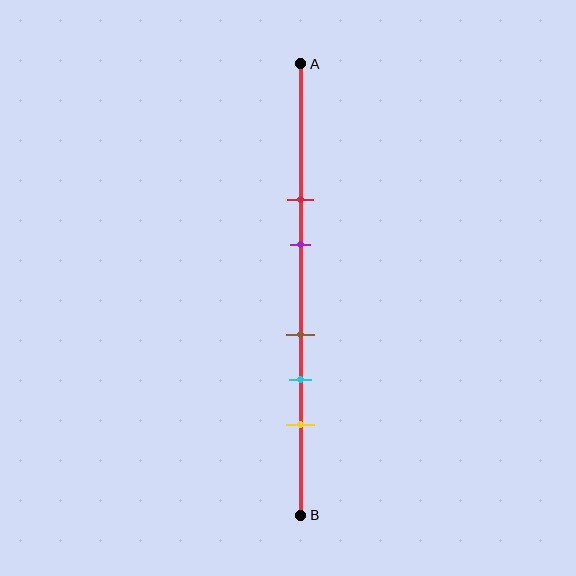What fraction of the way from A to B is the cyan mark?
The cyan mark is approximately 70% (0.7) of the way from A to B.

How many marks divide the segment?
There are 5 marks dividing the segment.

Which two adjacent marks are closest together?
The brown and cyan marks are the closest adjacent pair.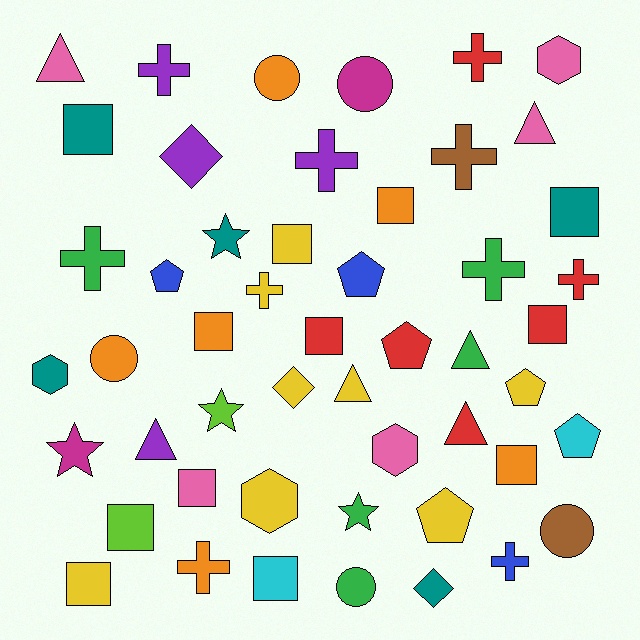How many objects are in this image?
There are 50 objects.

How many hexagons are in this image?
There are 4 hexagons.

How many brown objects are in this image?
There are 2 brown objects.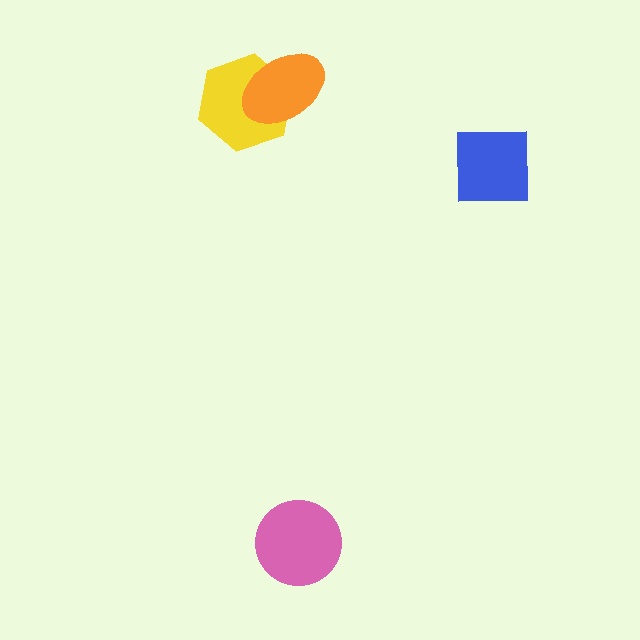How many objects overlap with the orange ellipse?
1 object overlaps with the orange ellipse.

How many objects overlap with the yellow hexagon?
1 object overlaps with the yellow hexagon.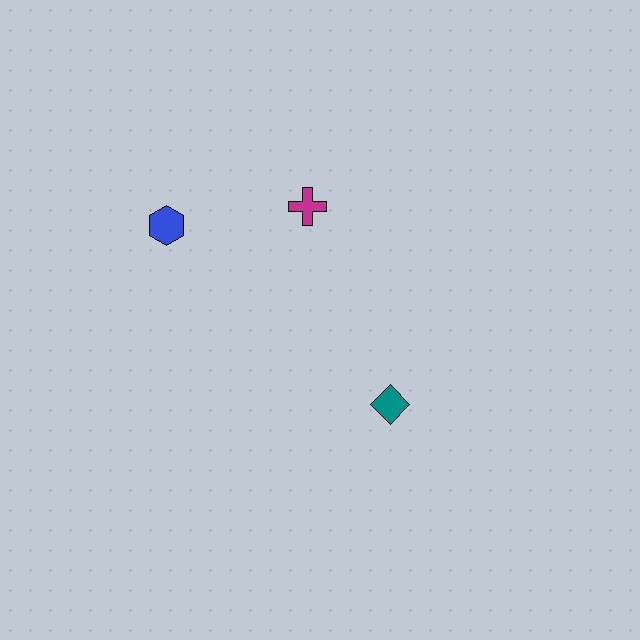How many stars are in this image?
There are no stars.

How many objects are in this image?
There are 3 objects.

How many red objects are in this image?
There are no red objects.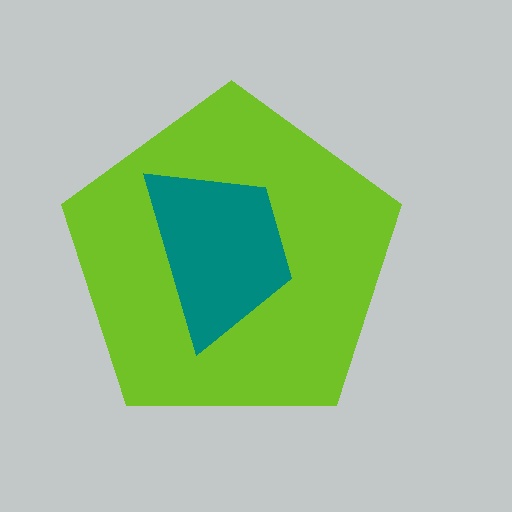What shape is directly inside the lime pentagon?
The teal trapezoid.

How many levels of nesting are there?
2.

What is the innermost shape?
The teal trapezoid.